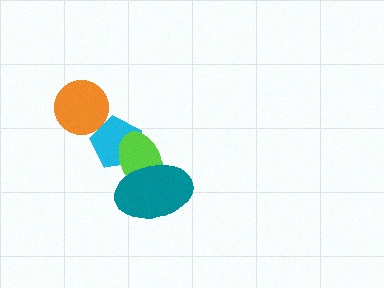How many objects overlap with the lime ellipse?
2 objects overlap with the lime ellipse.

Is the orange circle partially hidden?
No, no other shape covers it.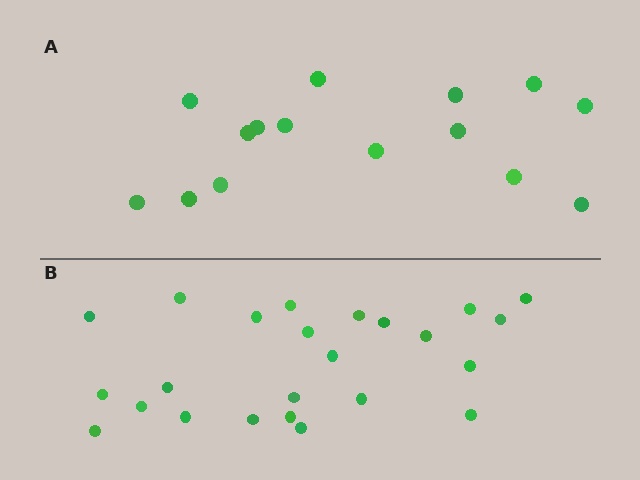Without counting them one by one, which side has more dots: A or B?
Region B (the bottom region) has more dots.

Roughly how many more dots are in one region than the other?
Region B has roughly 8 or so more dots than region A.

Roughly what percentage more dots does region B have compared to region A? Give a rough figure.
About 60% more.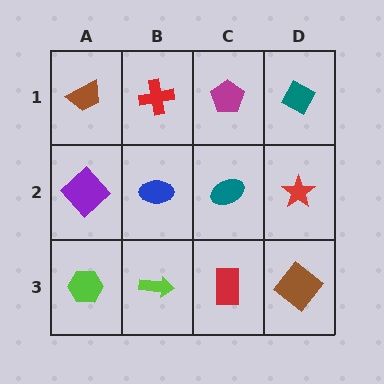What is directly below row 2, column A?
A lime hexagon.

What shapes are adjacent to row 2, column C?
A magenta pentagon (row 1, column C), a red rectangle (row 3, column C), a blue ellipse (row 2, column B), a red star (row 2, column D).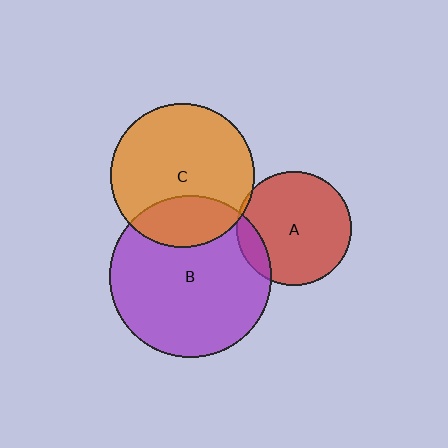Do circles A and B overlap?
Yes.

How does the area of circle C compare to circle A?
Approximately 1.6 times.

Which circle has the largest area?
Circle B (purple).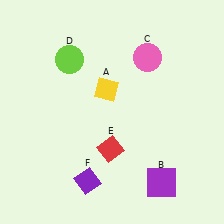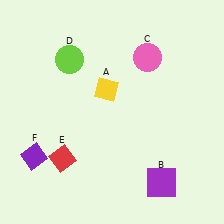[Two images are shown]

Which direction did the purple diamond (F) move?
The purple diamond (F) moved left.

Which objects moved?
The objects that moved are: the red diamond (E), the purple diamond (F).